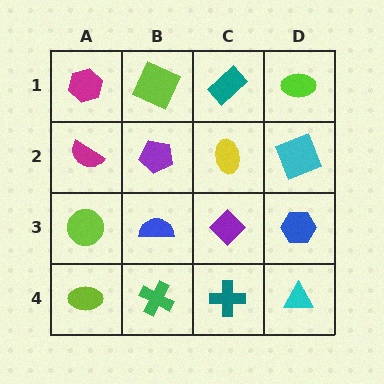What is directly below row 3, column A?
A lime ellipse.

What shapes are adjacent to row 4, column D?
A blue hexagon (row 3, column D), a teal cross (row 4, column C).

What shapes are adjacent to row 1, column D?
A cyan square (row 2, column D), a teal rectangle (row 1, column C).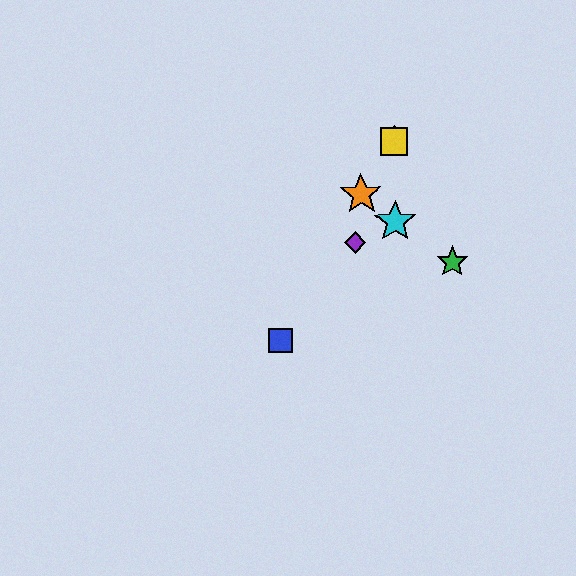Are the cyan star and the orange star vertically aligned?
No, the cyan star is at x≈395 and the orange star is at x≈361.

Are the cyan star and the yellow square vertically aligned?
Yes, both are at x≈395.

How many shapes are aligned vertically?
3 shapes (the red diamond, the yellow square, the cyan star) are aligned vertically.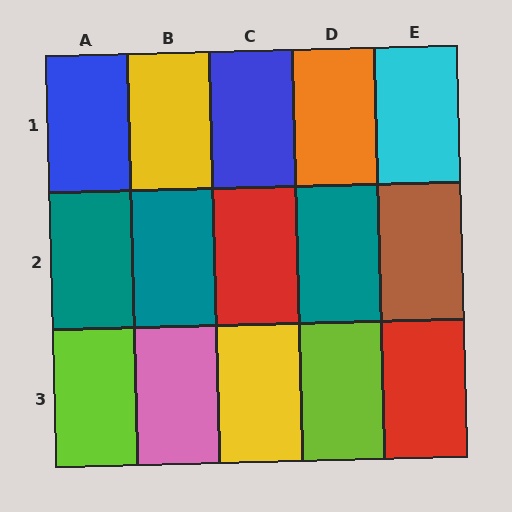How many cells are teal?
3 cells are teal.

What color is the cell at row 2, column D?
Teal.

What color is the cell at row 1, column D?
Orange.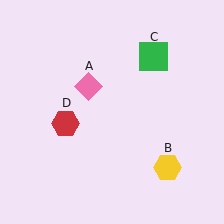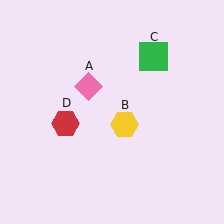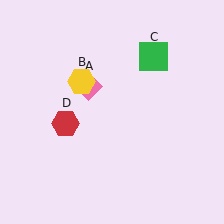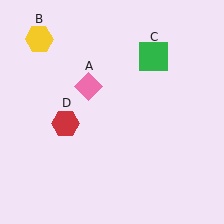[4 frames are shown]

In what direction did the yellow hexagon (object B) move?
The yellow hexagon (object B) moved up and to the left.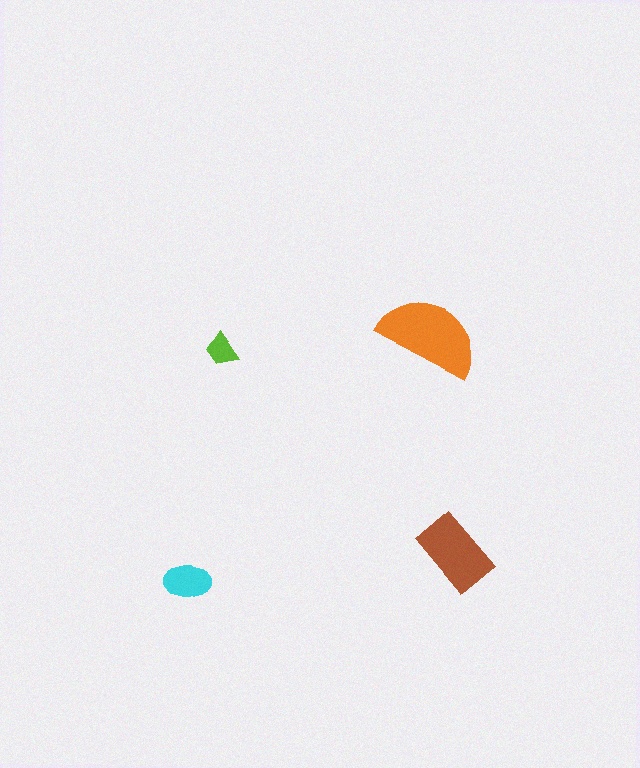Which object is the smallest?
The lime trapezoid.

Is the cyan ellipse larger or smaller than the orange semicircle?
Smaller.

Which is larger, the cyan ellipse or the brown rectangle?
The brown rectangle.